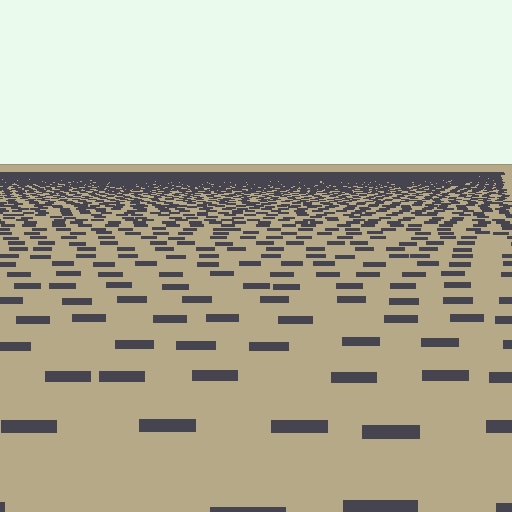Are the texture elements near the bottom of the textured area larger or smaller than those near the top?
Larger. Near the bottom, elements are closer to the viewer and appear at a bigger on-screen size.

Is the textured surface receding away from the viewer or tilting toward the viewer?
The surface is receding away from the viewer. Texture elements get smaller and denser toward the top.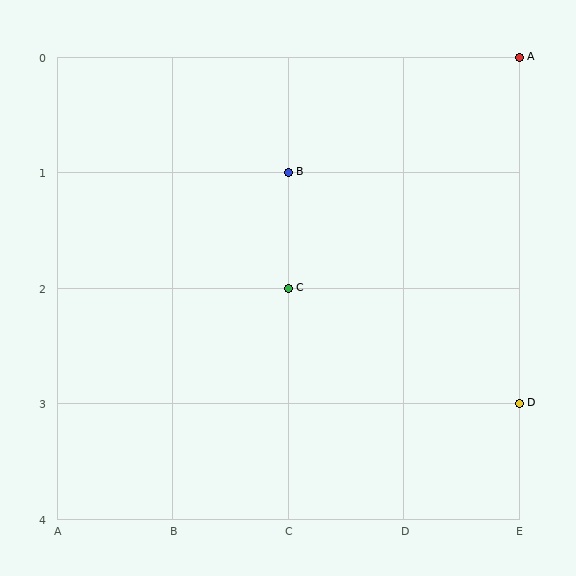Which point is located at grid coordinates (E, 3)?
Point D is at (E, 3).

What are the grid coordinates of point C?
Point C is at grid coordinates (C, 2).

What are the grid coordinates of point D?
Point D is at grid coordinates (E, 3).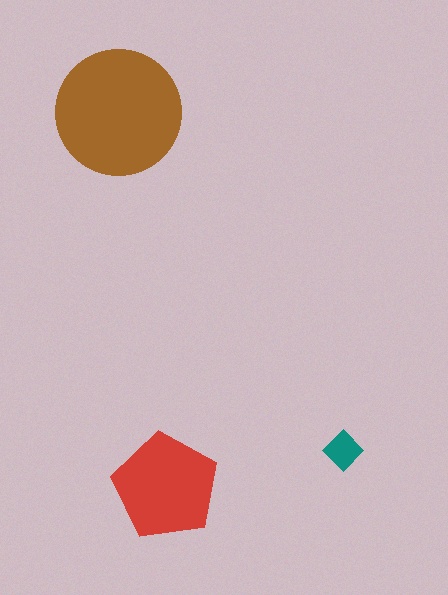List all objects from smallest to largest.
The teal diamond, the red pentagon, the brown circle.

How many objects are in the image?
There are 3 objects in the image.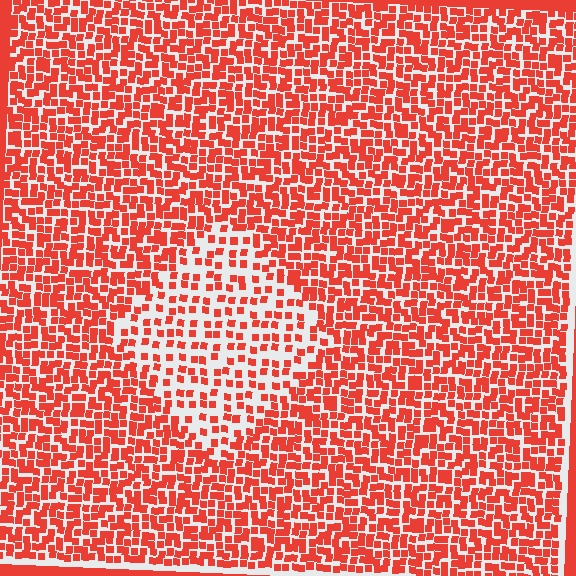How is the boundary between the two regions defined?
The boundary is defined by a change in element density (approximately 2.0x ratio). All elements are the same color, size, and shape.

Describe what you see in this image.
The image contains small red elements arranged at two different densities. A diamond-shaped region is visible where the elements are less densely packed than the surrounding area.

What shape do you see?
I see a diamond.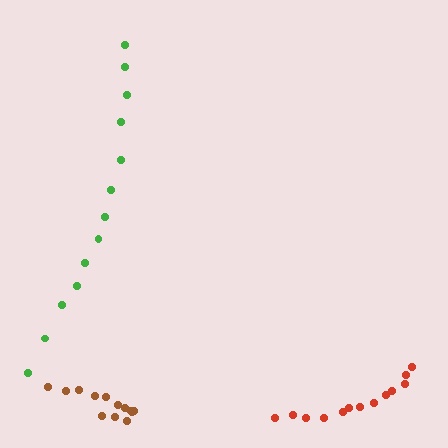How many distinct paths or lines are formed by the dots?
There are 3 distinct paths.